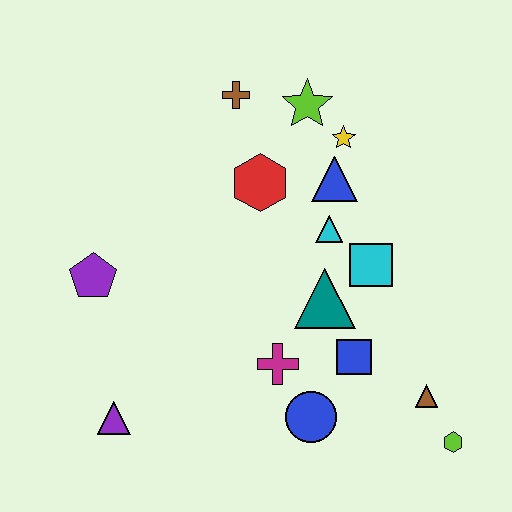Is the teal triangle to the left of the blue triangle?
Yes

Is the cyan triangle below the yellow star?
Yes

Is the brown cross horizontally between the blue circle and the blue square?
No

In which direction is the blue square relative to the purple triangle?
The blue square is to the right of the purple triangle.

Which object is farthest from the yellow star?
The purple triangle is farthest from the yellow star.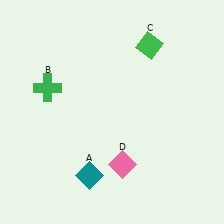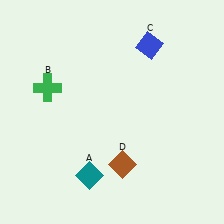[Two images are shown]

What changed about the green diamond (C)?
In Image 1, C is green. In Image 2, it changed to blue.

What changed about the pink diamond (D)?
In Image 1, D is pink. In Image 2, it changed to brown.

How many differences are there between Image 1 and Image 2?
There are 2 differences between the two images.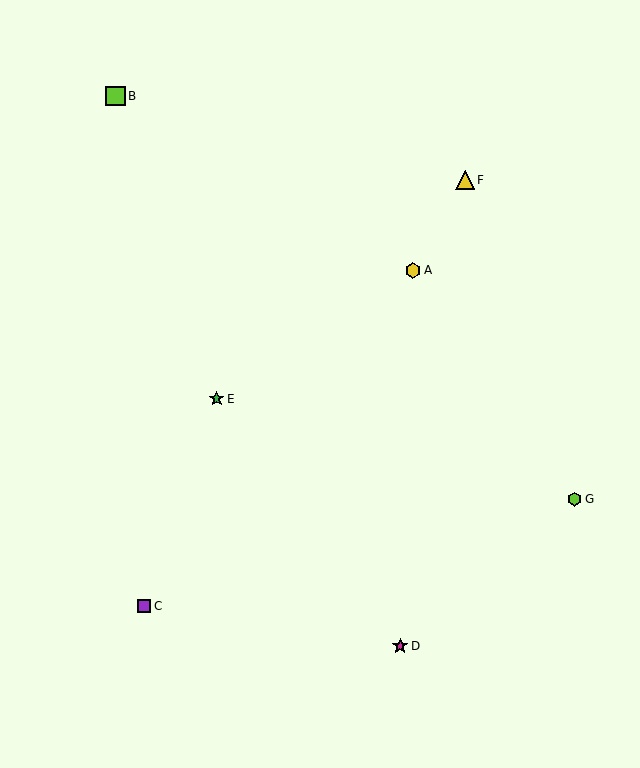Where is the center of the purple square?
The center of the purple square is at (144, 606).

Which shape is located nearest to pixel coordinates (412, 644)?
The magenta star (labeled D) at (400, 646) is nearest to that location.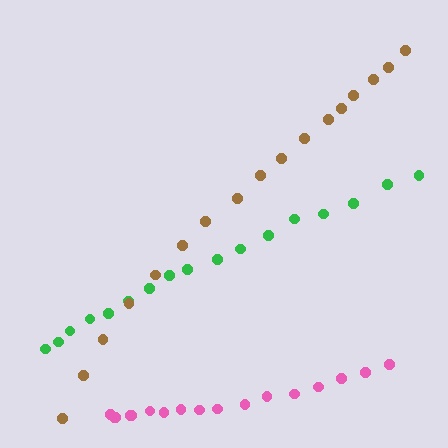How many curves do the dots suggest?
There are 3 distinct paths.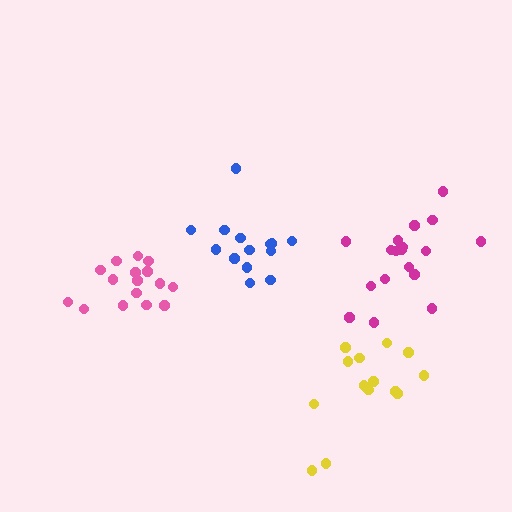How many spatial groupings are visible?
There are 4 spatial groupings.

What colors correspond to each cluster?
The clusters are colored: pink, blue, magenta, yellow.